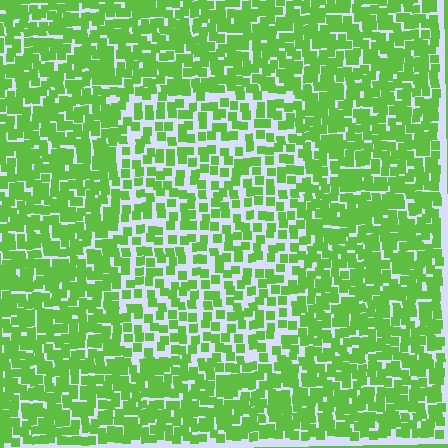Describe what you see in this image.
The image contains small lime elements arranged at two different densities. A rectangle-shaped region is visible where the elements are less densely packed than the surrounding area.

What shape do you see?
I see a rectangle.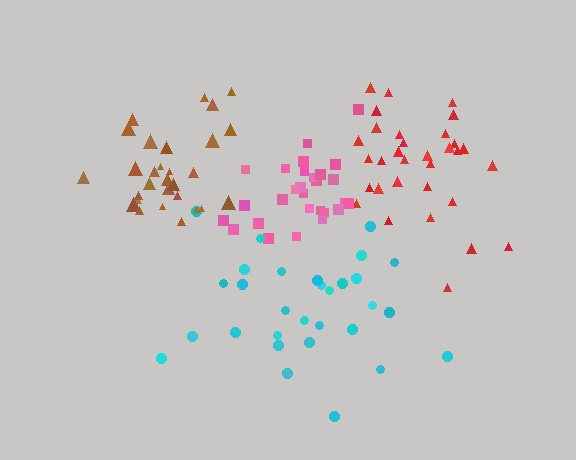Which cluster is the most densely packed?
Pink.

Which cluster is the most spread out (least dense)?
Cyan.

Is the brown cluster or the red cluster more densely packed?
Brown.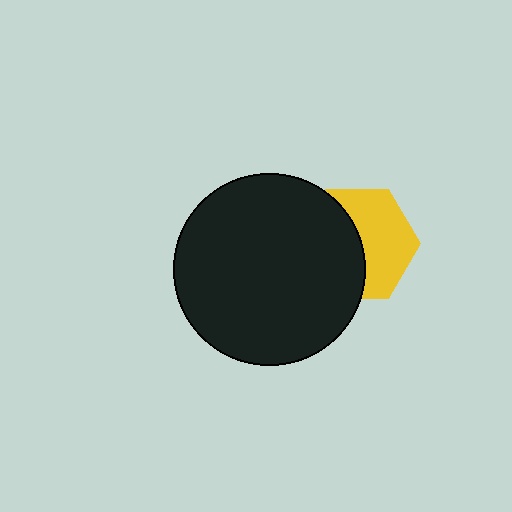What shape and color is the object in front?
The object in front is a black circle.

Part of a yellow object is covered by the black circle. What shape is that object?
It is a hexagon.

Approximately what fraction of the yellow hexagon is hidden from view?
Roughly 49% of the yellow hexagon is hidden behind the black circle.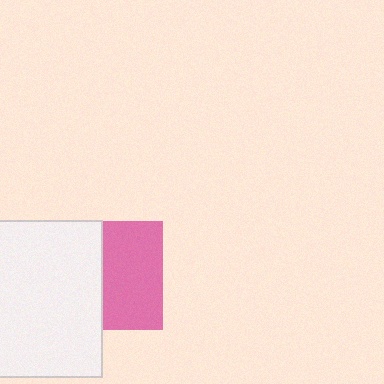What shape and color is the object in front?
The object in front is a white rectangle.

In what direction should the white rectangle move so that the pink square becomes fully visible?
The white rectangle should move left. That is the shortest direction to clear the overlap and leave the pink square fully visible.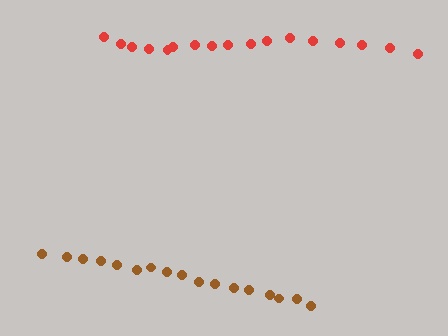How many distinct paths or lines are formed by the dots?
There are 2 distinct paths.